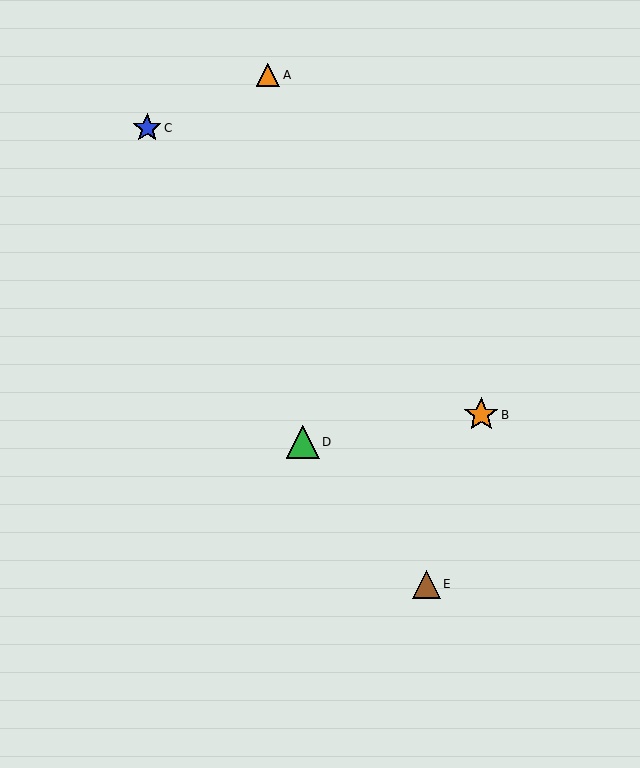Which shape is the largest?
The orange star (labeled B) is the largest.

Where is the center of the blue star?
The center of the blue star is at (147, 128).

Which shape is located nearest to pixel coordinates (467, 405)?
The orange star (labeled B) at (481, 415) is nearest to that location.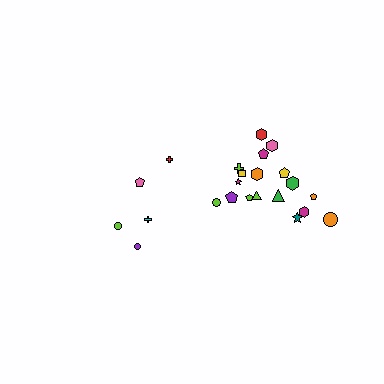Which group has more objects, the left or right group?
The right group.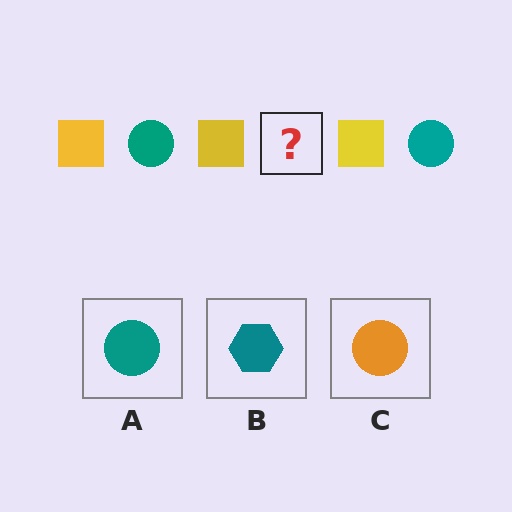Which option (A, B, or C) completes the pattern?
A.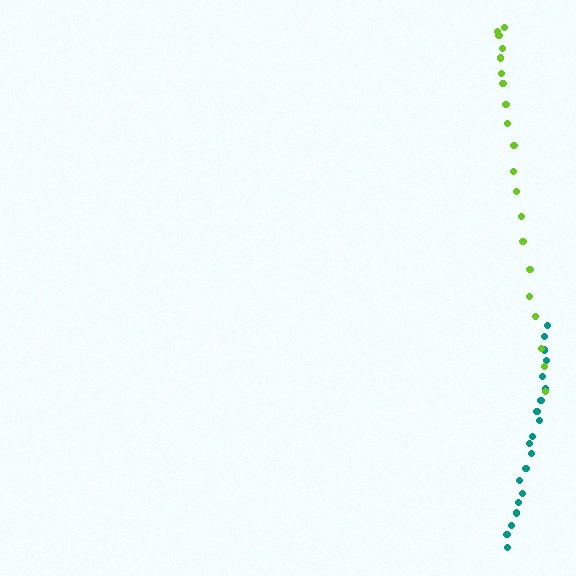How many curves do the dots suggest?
There are 2 distinct paths.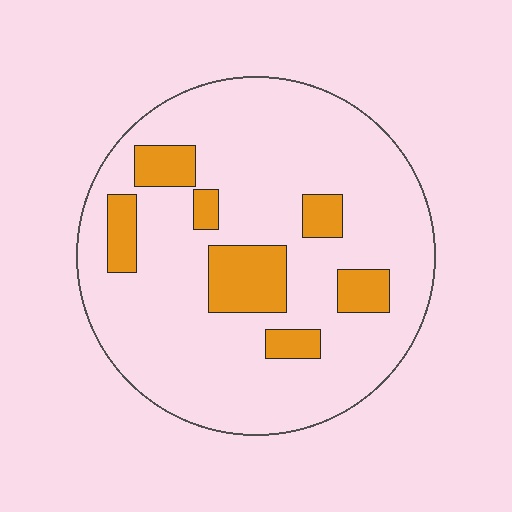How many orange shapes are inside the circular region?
7.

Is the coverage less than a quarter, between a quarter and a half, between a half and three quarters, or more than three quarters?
Less than a quarter.